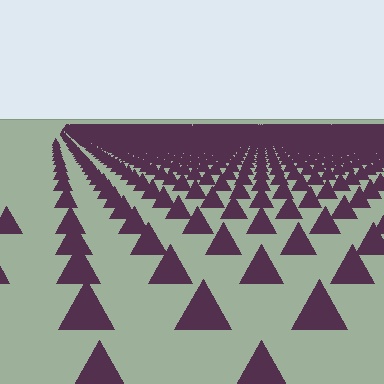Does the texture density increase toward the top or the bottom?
Density increases toward the top.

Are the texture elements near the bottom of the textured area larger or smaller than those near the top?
Larger. Near the bottom, elements are closer to the viewer and appear at a bigger on-screen size.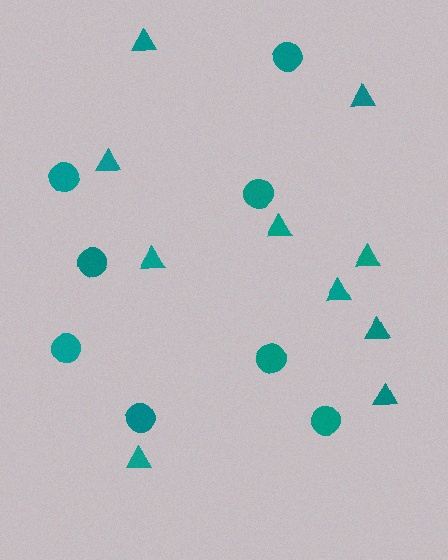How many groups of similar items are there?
There are 2 groups: one group of triangles (10) and one group of circles (8).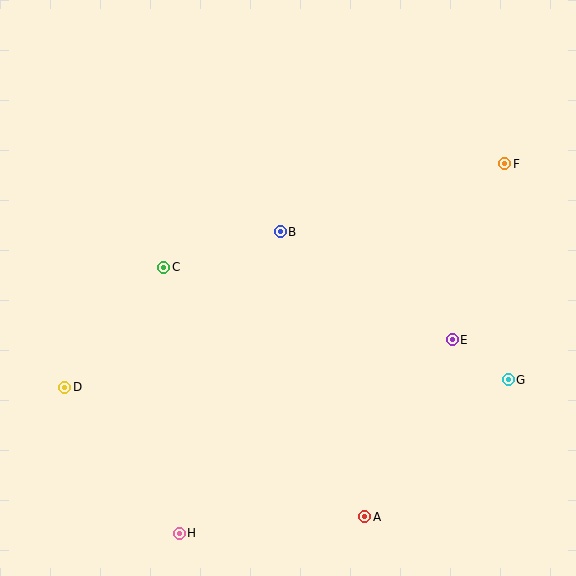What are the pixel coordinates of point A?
Point A is at (365, 517).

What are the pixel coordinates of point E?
Point E is at (452, 340).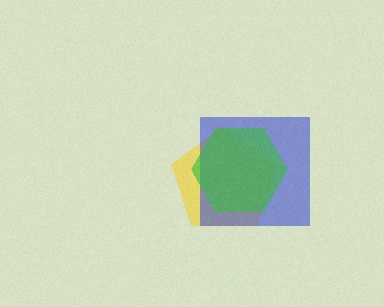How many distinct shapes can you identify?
There are 3 distinct shapes: a yellow pentagon, a blue square, a green hexagon.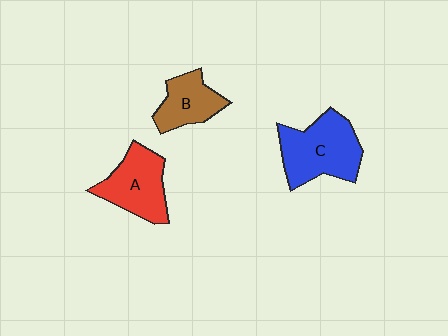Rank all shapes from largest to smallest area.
From largest to smallest: C (blue), A (red), B (brown).